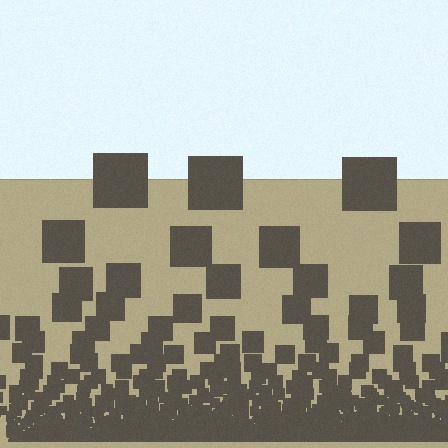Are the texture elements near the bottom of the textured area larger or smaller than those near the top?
Smaller. The gradient is inverted — elements near the bottom are smaller and denser.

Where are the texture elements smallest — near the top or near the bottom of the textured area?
Near the bottom.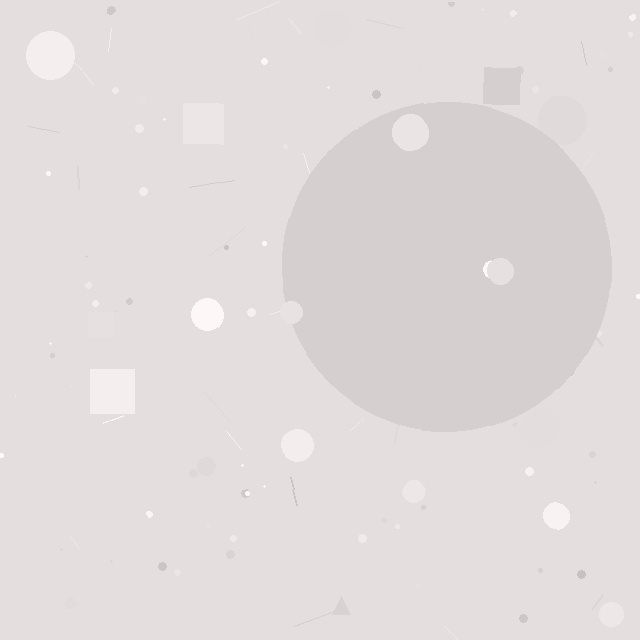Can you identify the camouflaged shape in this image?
The camouflaged shape is a circle.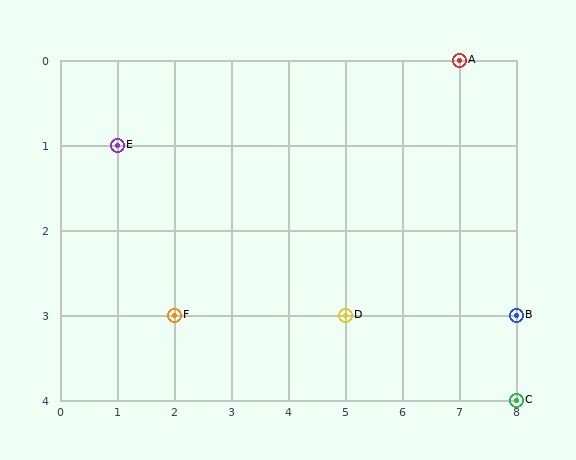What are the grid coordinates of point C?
Point C is at grid coordinates (8, 4).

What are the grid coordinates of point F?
Point F is at grid coordinates (2, 3).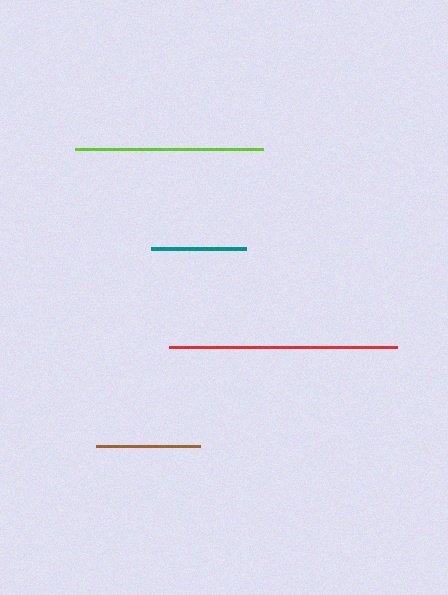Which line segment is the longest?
The red line is the longest at approximately 227 pixels.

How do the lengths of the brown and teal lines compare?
The brown and teal lines are approximately the same length.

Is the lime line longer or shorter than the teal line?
The lime line is longer than the teal line.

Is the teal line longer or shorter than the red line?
The red line is longer than the teal line.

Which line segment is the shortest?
The teal line is the shortest at approximately 96 pixels.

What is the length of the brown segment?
The brown segment is approximately 104 pixels long.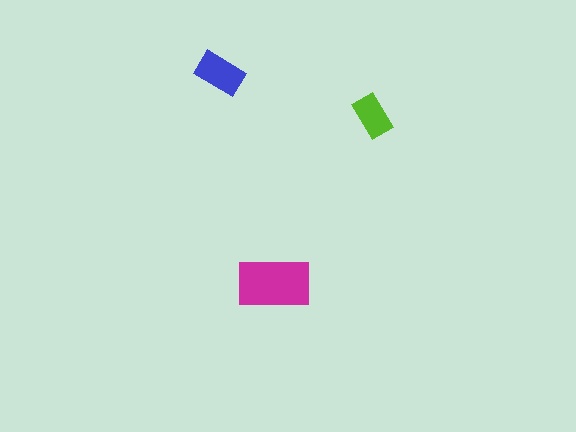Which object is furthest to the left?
The blue rectangle is leftmost.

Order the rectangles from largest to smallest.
the magenta one, the blue one, the lime one.